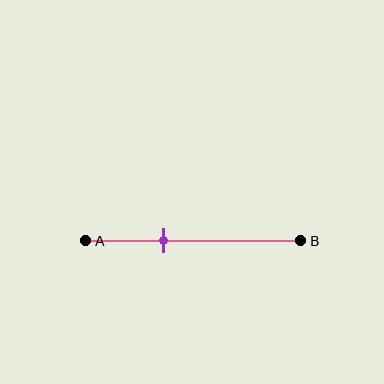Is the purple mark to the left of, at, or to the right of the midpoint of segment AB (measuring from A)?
The purple mark is to the left of the midpoint of segment AB.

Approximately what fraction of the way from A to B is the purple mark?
The purple mark is approximately 35% of the way from A to B.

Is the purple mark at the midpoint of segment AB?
No, the mark is at about 35% from A, not at the 50% midpoint.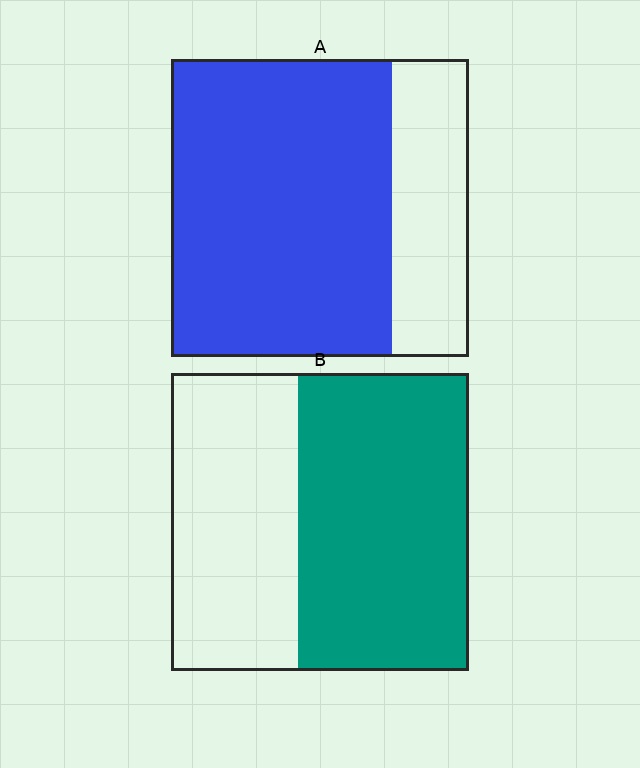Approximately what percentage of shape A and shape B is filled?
A is approximately 75% and B is approximately 55%.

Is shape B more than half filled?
Yes.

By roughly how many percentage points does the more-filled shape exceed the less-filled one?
By roughly 15 percentage points (A over B).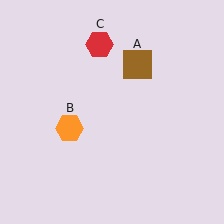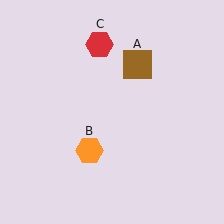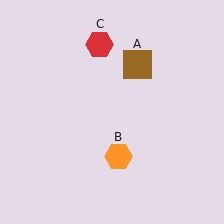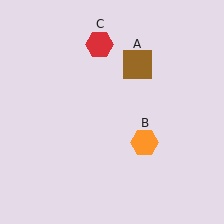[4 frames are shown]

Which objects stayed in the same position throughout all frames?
Brown square (object A) and red hexagon (object C) remained stationary.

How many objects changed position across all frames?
1 object changed position: orange hexagon (object B).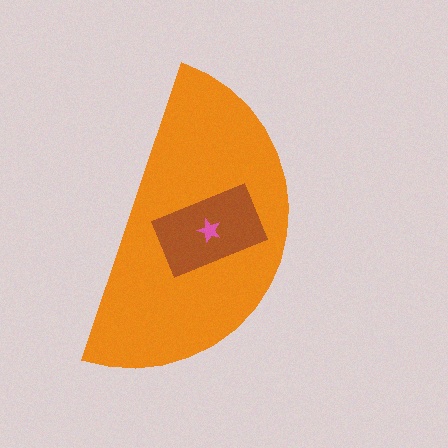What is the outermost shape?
The orange semicircle.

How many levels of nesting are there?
3.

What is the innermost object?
The pink star.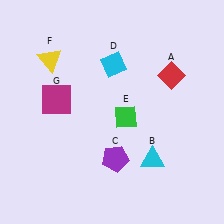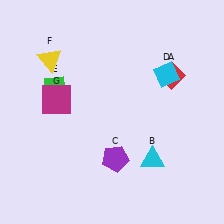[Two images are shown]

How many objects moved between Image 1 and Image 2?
2 objects moved between the two images.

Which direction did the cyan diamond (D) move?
The cyan diamond (D) moved right.